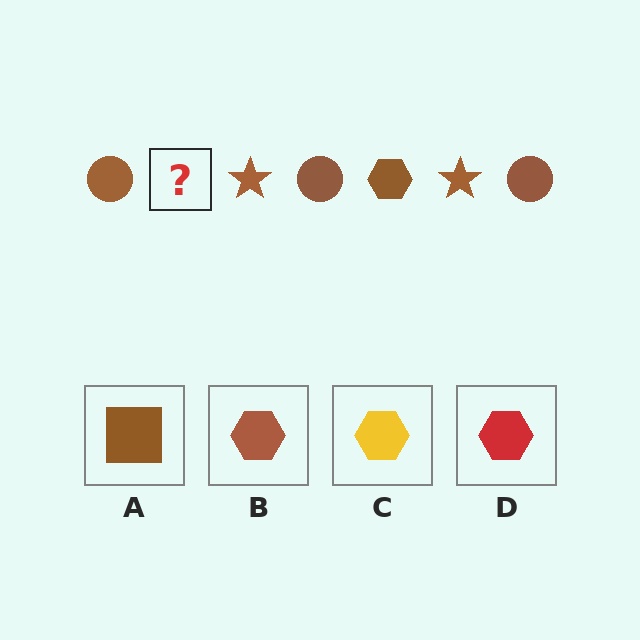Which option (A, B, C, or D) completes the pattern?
B.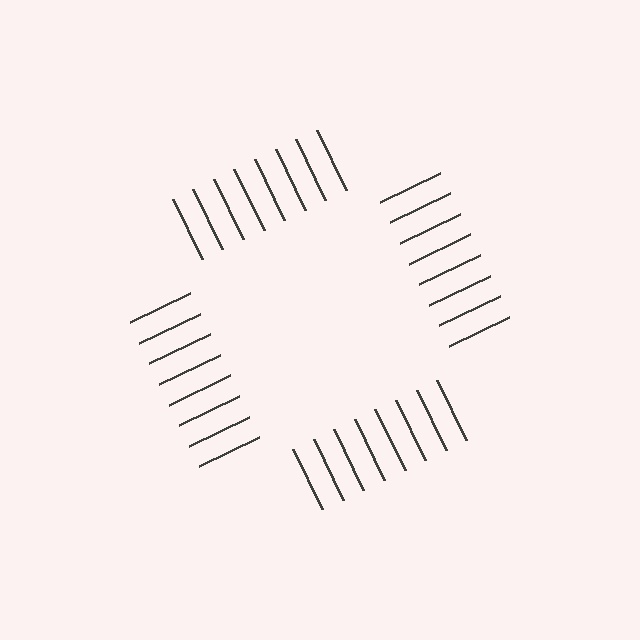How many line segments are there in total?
32 — 8 along each of the 4 edges.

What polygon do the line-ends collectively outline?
An illusory square — the line segments terminate on its edges but no continuous stroke is drawn.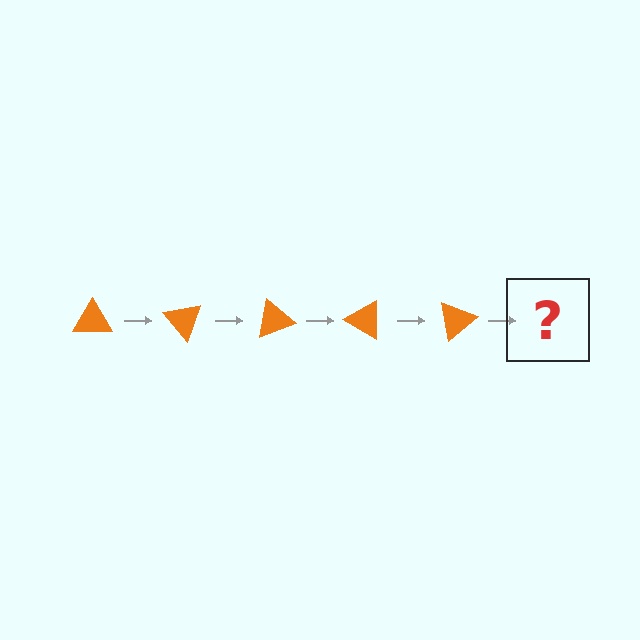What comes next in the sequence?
The next element should be an orange triangle rotated 250 degrees.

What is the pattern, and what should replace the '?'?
The pattern is that the triangle rotates 50 degrees each step. The '?' should be an orange triangle rotated 250 degrees.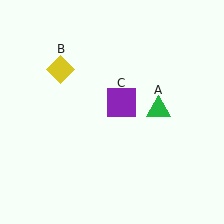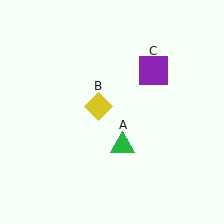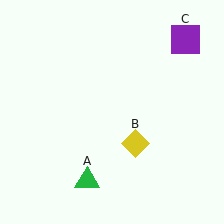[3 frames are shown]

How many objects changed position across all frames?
3 objects changed position: green triangle (object A), yellow diamond (object B), purple square (object C).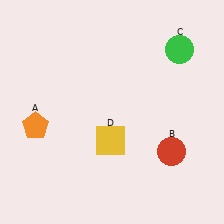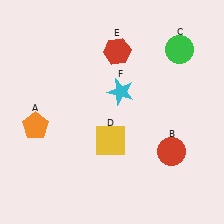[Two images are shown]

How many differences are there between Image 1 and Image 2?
There are 2 differences between the two images.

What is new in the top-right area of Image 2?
A red hexagon (E) was added in the top-right area of Image 2.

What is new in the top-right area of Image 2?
A cyan star (F) was added in the top-right area of Image 2.